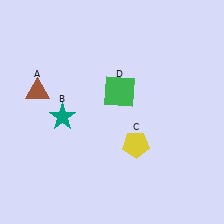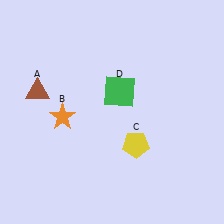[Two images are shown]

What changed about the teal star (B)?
In Image 1, B is teal. In Image 2, it changed to orange.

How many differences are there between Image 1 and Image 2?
There is 1 difference between the two images.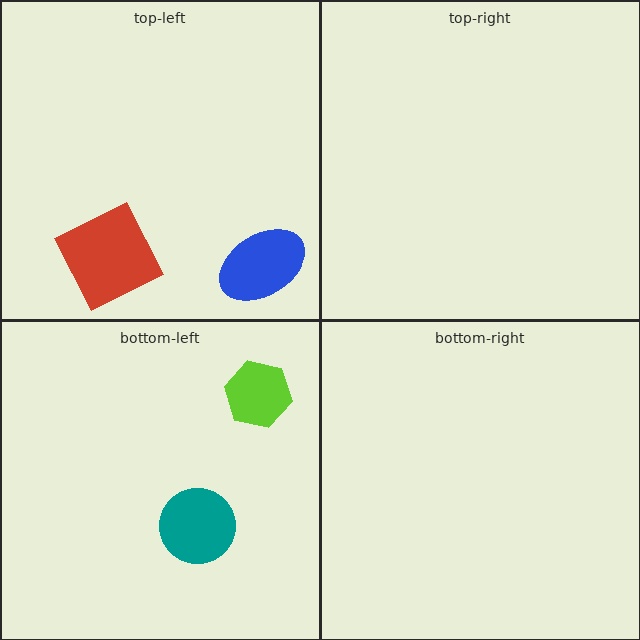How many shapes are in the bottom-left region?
2.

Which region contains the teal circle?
The bottom-left region.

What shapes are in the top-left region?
The blue ellipse, the red square.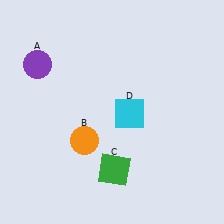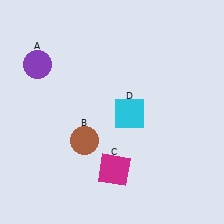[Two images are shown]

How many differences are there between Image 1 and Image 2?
There are 2 differences between the two images.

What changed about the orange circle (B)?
In Image 1, B is orange. In Image 2, it changed to brown.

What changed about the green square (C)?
In Image 1, C is green. In Image 2, it changed to magenta.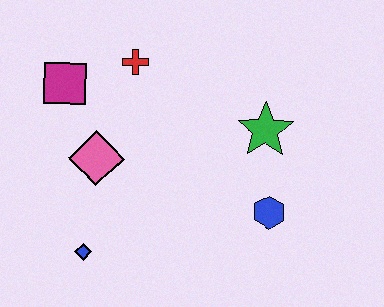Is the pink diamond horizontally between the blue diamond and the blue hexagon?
Yes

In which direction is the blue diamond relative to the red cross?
The blue diamond is below the red cross.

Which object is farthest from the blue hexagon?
The magenta square is farthest from the blue hexagon.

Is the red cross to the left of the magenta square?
No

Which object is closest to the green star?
The blue hexagon is closest to the green star.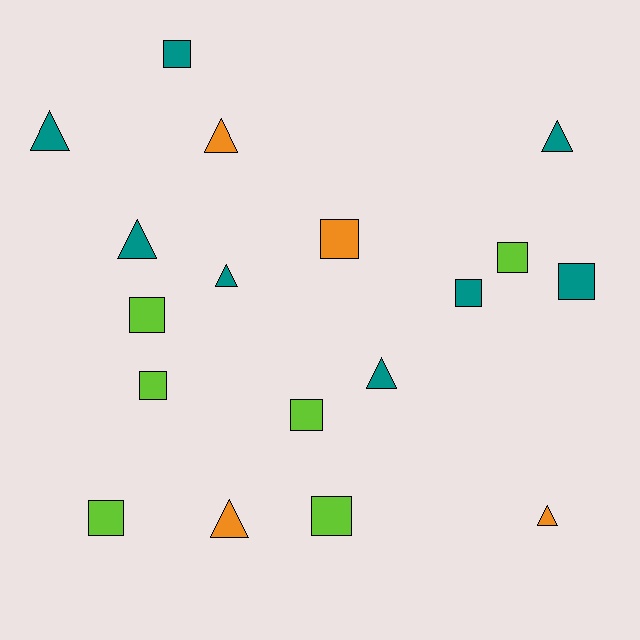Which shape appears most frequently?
Square, with 10 objects.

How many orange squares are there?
There is 1 orange square.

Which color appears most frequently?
Teal, with 8 objects.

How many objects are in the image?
There are 18 objects.